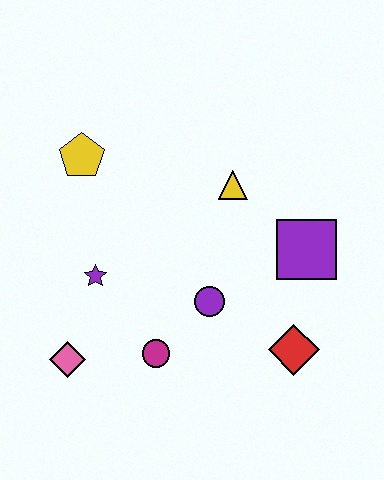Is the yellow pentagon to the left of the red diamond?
Yes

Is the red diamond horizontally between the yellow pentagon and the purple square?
Yes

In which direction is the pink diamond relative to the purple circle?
The pink diamond is to the left of the purple circle.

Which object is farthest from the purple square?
The pink diamond is farthest from the purple square.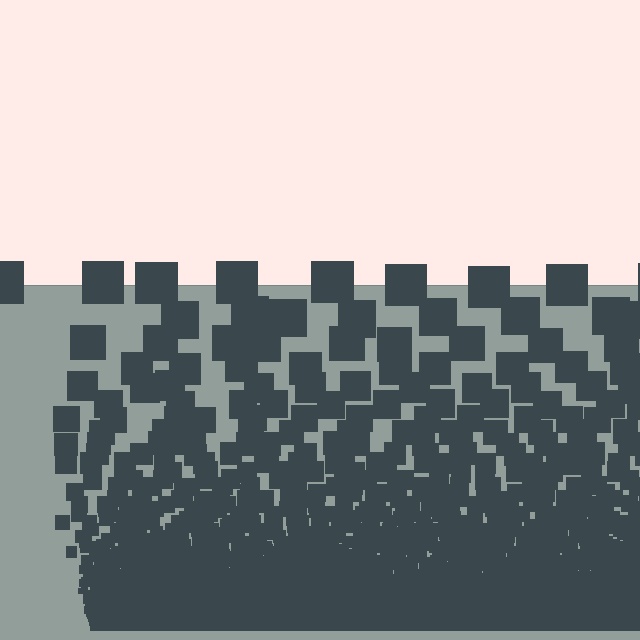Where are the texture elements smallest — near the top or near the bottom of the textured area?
Near the bottom.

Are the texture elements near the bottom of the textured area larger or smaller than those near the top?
Smaller. The gradient is inverted — elements near the bottom are smaller and denser.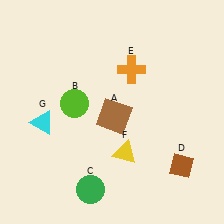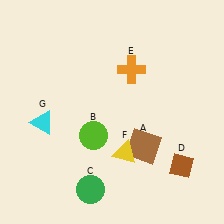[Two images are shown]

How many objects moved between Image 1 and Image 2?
2 objects moved between the two images.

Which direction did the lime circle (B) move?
The lime circle (B) moved down.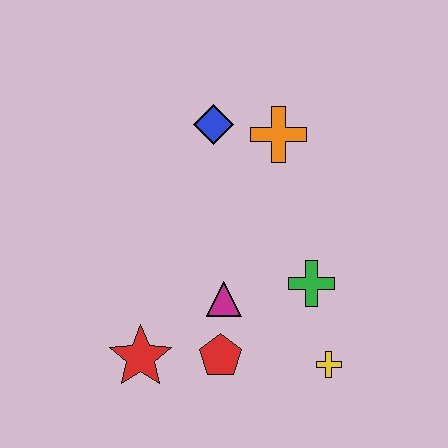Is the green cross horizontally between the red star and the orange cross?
No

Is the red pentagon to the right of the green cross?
No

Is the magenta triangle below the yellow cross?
No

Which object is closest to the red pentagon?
The magenta triangle is closest to the red pentagon.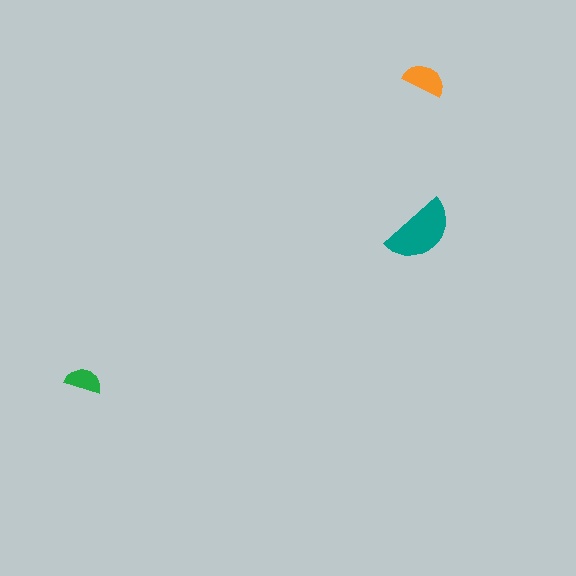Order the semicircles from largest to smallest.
the teal one, the orange one, the green one.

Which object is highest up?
The orange semicircle is topmost.